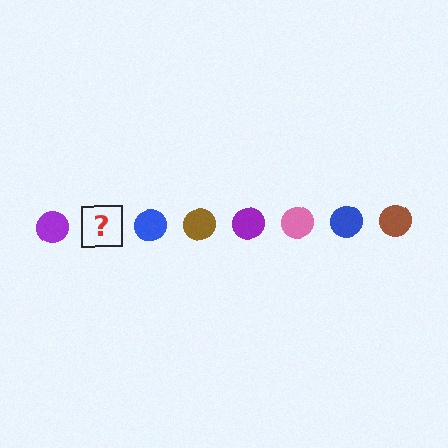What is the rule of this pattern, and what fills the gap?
The rule is that the pattern cycles through purple, pink, blue, brown circles. The gap should be filled with a pink circle.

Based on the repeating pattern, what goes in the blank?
The blank should be a pink circle.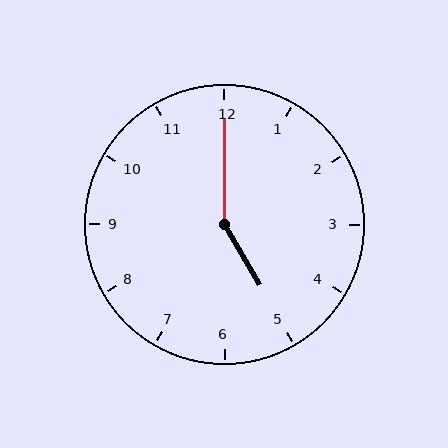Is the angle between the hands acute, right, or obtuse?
It is obtuse.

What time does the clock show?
5:00.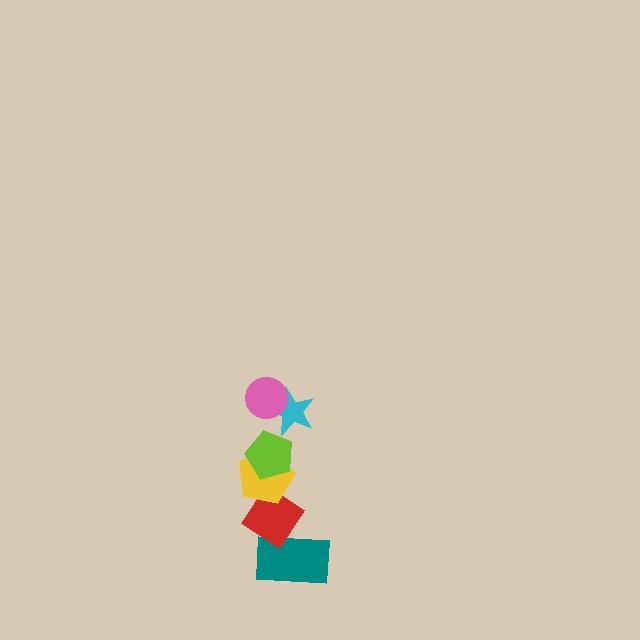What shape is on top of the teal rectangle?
The red diamond is on top of the teal rectangle.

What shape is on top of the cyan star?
The pink circle is on top of the cyan star.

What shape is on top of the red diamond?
The yellow pentagon is on top of the red diamond.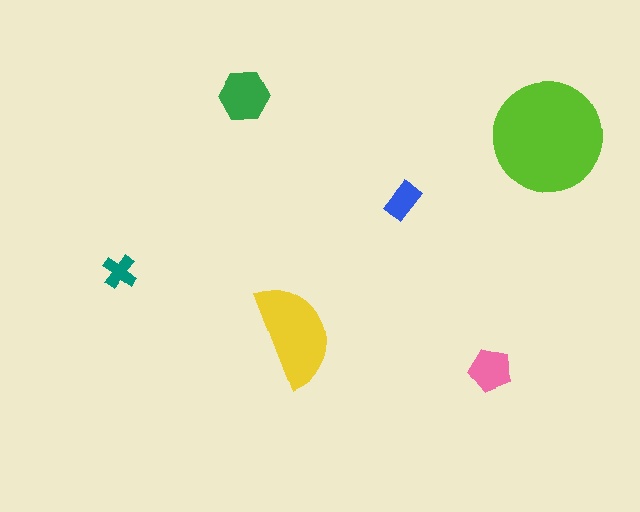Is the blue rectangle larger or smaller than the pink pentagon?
Smaller.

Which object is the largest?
The lime circle.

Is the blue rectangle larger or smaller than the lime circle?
Smaller.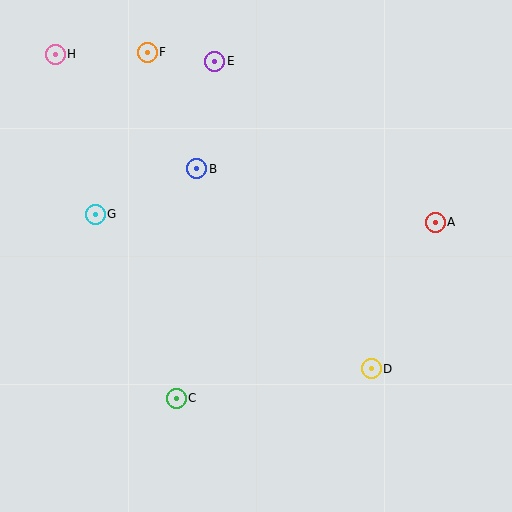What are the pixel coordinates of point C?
Point C is at (176, 398).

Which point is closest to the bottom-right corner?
Point D is closest to the bottom-right corner.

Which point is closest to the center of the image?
Point B at (197, 169) is closest to the center.